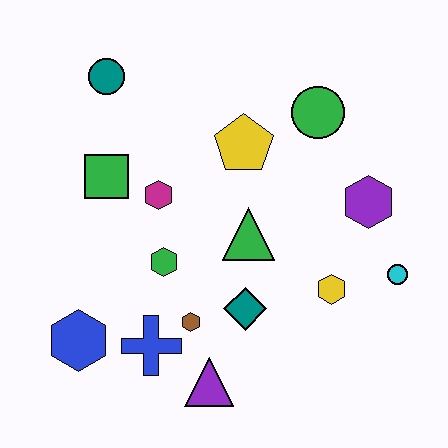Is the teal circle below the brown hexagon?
No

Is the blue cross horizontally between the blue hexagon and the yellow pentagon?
Yes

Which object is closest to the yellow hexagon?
The cyan circle is closest to the yellow hexagon.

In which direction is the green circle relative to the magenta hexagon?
The green circle is to the right of the magenta hexagon.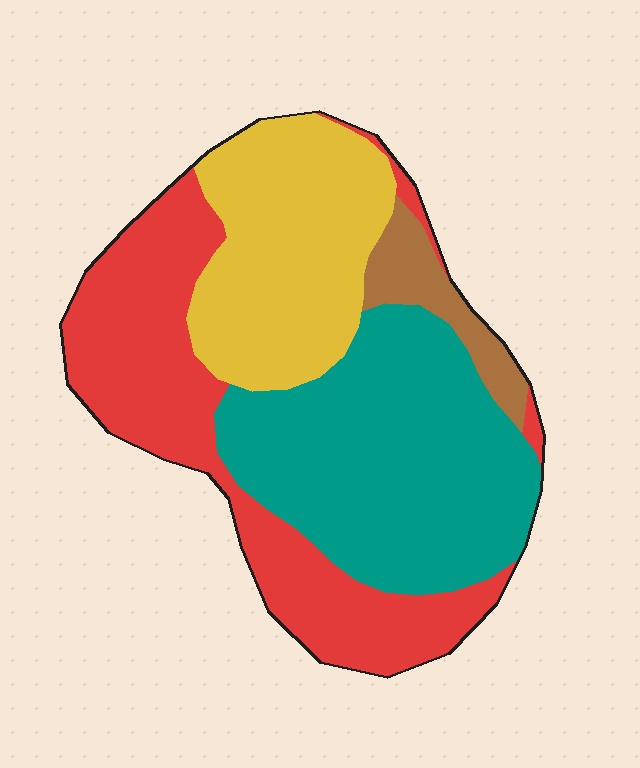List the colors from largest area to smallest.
From largest to smallest: teal, red, yellow, brown.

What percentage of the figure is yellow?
Yellow covers 25% of the figure.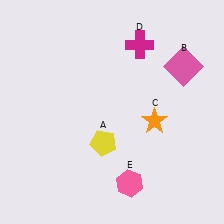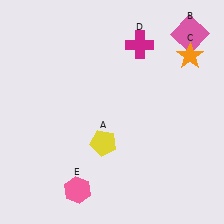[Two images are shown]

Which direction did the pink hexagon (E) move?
The pink hexagon (E) moved left.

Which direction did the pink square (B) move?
The pink square (B) moved up.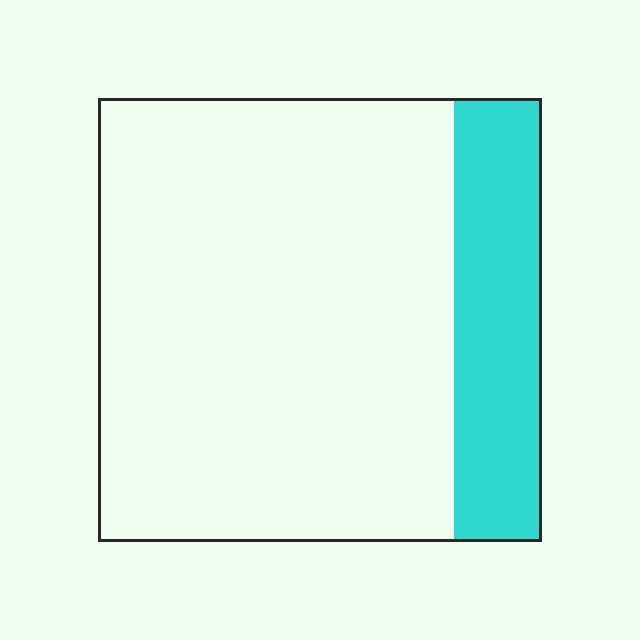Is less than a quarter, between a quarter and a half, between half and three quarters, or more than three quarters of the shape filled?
Less than a quarter.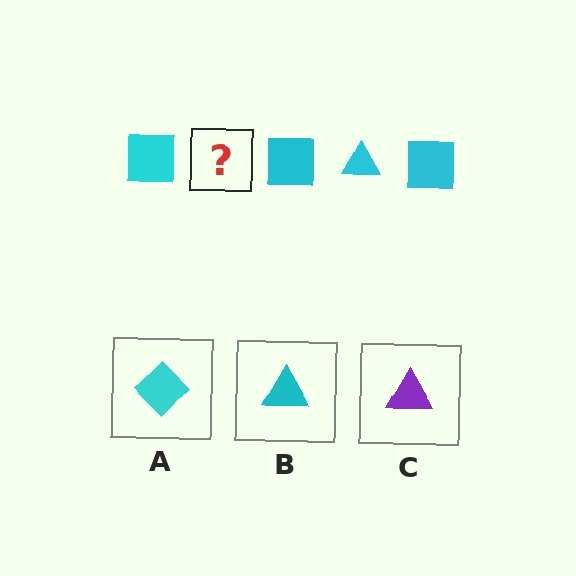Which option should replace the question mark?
Option B.